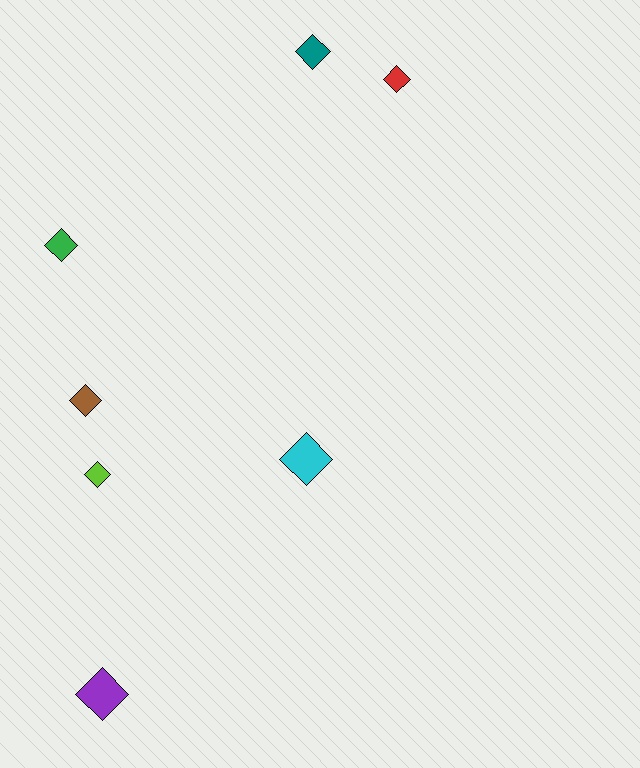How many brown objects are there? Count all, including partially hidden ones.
There is 1 brown object.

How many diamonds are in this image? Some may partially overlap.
There are 7 diamonds.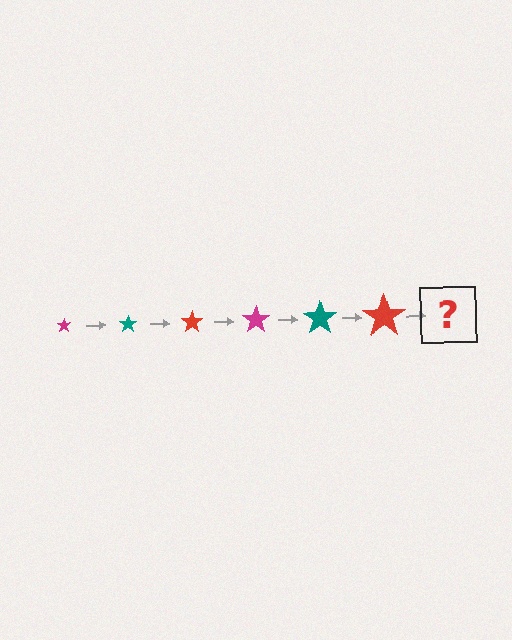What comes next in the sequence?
The next element should be a magenta star, larger than the previous one.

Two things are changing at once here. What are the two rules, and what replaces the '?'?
The two rules are that the star grows larger each step and the color cycles through magenta, teal, and red. The '?' should be a magenta star, larger than the previous one.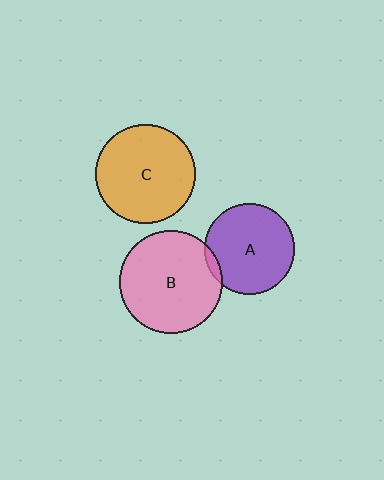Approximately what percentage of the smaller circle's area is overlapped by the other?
Approximately 5%.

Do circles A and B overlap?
Yes.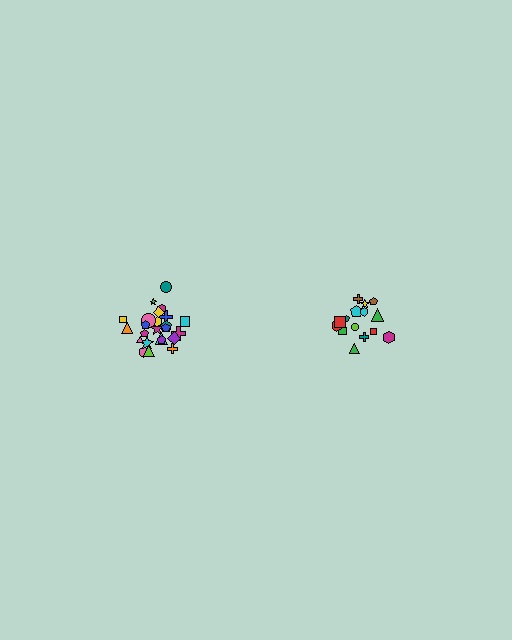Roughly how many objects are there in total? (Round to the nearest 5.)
Roughly 40 objects in total.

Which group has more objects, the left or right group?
The left group.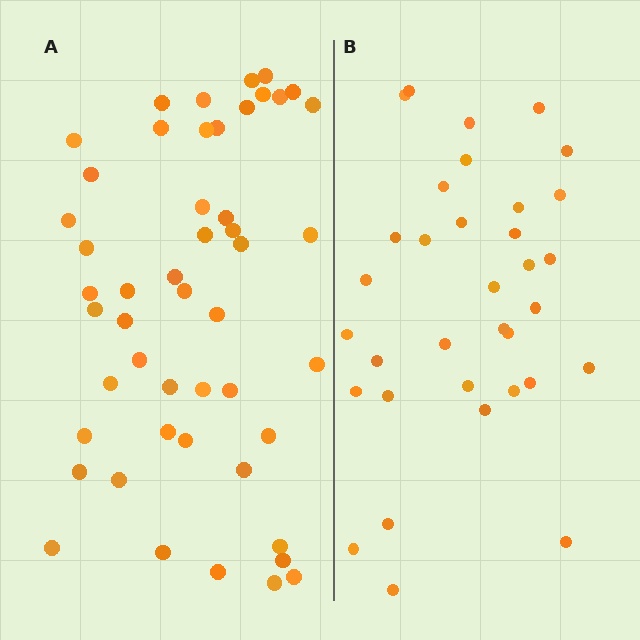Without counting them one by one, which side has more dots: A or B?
Region A (the left region) has more dots.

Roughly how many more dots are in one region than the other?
Region A has approximately 15 more dots than region B.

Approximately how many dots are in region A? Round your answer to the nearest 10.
About 50 dots. (The exact count is 49, which rounds to 50.)